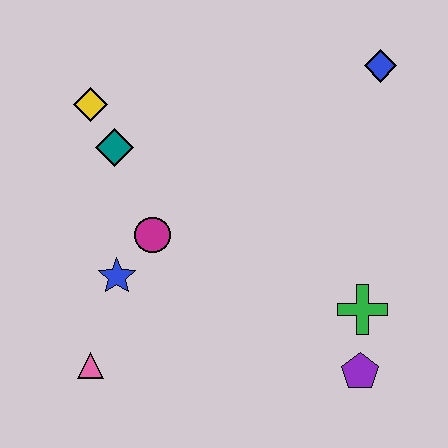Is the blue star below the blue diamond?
Yes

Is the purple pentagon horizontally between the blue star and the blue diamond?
Yes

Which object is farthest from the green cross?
The yellow diamond is farthest from the green cross.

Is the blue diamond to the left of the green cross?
No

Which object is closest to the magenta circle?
The blue star is closest to the magenta circle.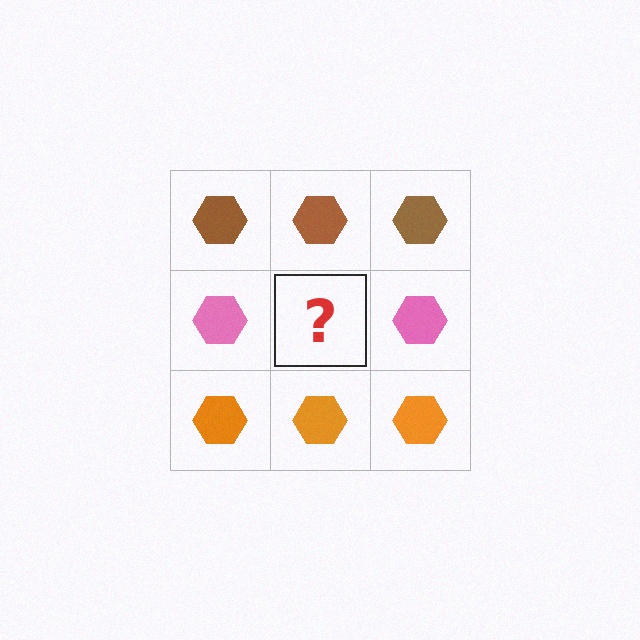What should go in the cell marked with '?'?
The missing cell should contain a pink hexagon.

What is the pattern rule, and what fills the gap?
The rule is that each row has a consistent color. The gap should be filled with a pink hexagon.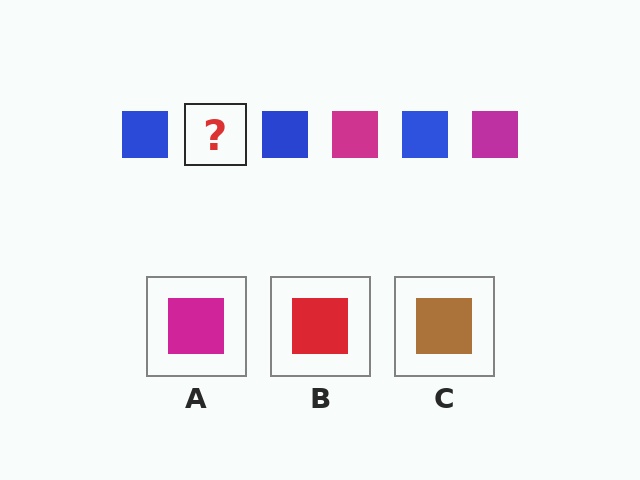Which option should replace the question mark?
Option A.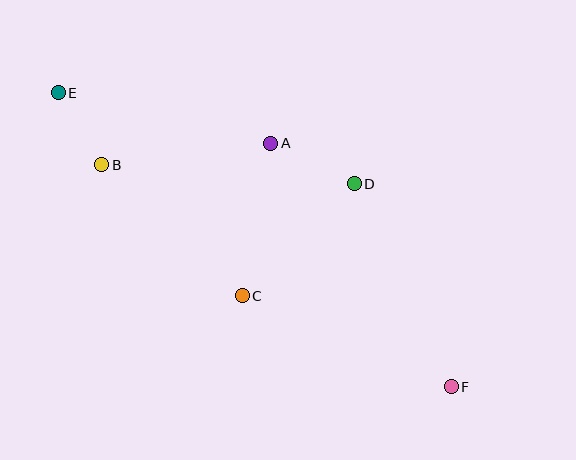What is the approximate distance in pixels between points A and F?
The distance between A and F is approximately 303 pixels.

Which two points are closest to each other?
Points B and E are closest to each other.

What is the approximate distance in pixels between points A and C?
The distance between A and C is approximately 155 pixels.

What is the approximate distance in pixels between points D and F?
The distance between D and F is approximately 225 pixels.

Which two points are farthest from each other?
Points E and F are farthest from each other.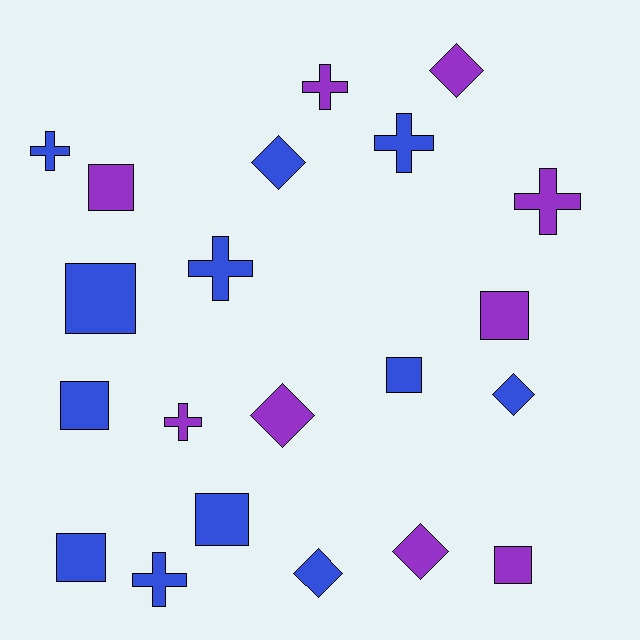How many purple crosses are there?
There are 3 purple crosses.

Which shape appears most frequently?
Square, with 8 objects.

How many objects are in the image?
There are 21 objects.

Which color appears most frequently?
Blue, with 12 objects.